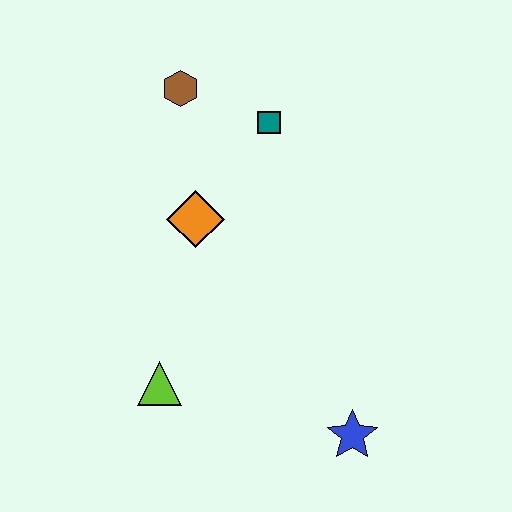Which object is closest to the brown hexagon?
The teal square is closest to the brown hexagon.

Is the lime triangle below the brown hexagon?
Yes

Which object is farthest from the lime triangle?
The brown hexagon is farthest from the lime triangle.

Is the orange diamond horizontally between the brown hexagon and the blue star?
Yes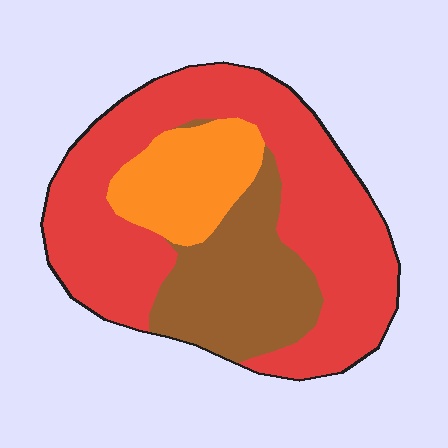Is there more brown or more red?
Red.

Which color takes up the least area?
Orange, at roughly 15%.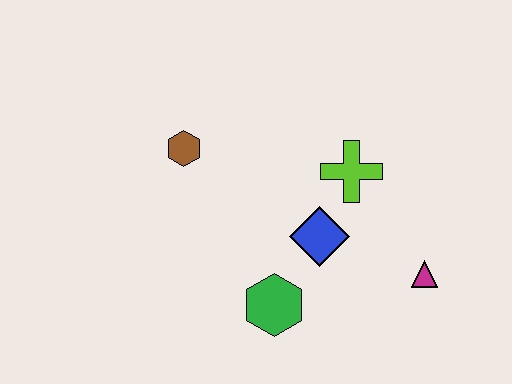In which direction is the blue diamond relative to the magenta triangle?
The blue diamond is to the left of the magenta triangle.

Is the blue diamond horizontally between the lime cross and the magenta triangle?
No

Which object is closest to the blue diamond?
The lime cross is closest to the blue diamond.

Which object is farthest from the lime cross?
The brown hexagon is farthest from the lime cross.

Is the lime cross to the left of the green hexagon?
No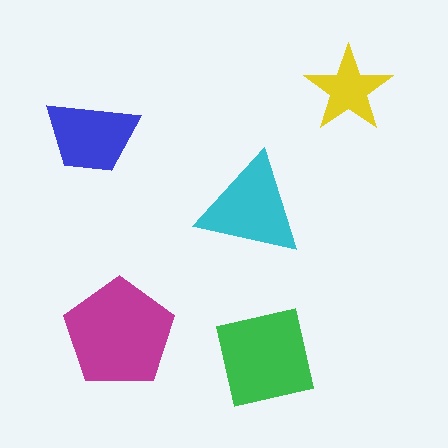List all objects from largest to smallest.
The magenta pentagon, the green square, the cyan triangle, the blue trapezoid, the yellow star.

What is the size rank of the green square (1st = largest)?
2nd.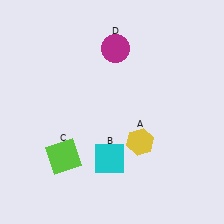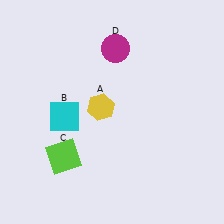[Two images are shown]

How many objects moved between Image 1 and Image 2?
2 objects moved between the two images.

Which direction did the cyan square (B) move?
The cyan square (B) moved left.